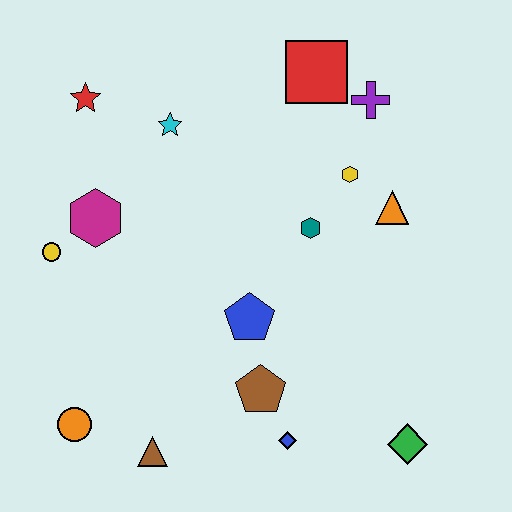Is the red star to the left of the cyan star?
Yes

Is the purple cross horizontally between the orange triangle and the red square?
Yes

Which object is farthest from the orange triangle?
The orange circle is farthest from the orange triangle.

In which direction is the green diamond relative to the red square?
The green diamond is below the red square.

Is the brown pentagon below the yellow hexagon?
Yes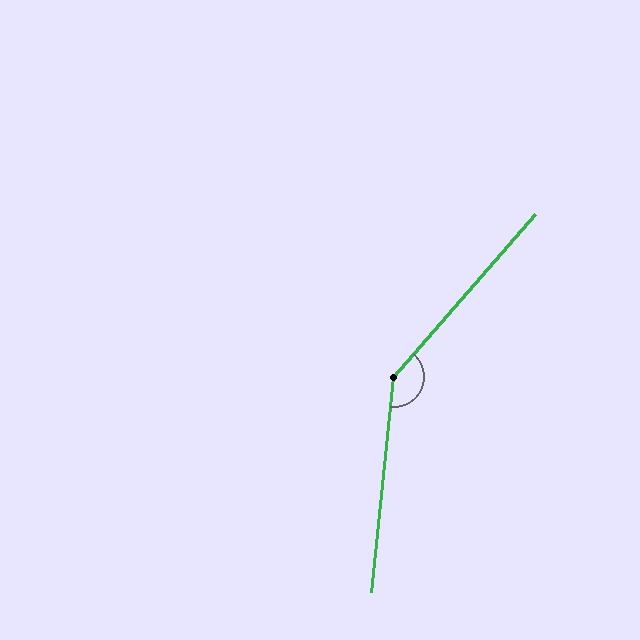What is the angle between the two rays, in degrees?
Approximately 145 degrees.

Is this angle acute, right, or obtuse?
It is obtuse.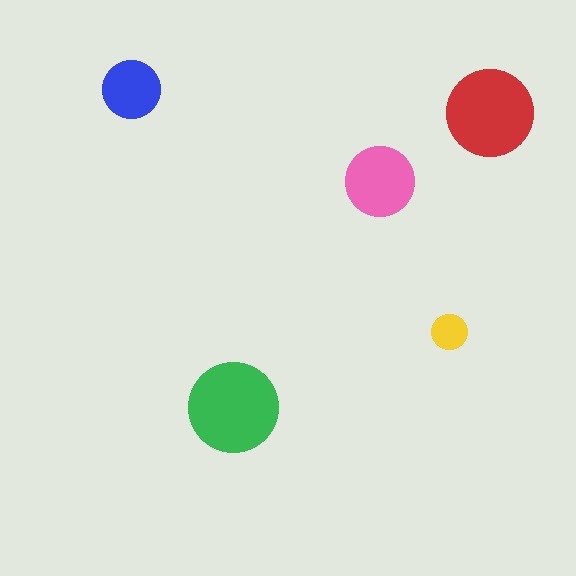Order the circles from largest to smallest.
the green one, the red one, the pink one, the blue one, the yellow one.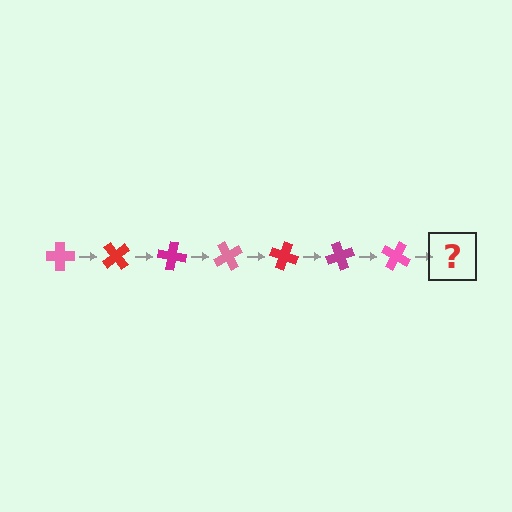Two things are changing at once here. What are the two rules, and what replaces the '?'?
The two rules are that it rotates 50 degrees each step and the color cycles through pink, red, and magenta. The '?' should be a red cross, rotated 350 degrees from the start.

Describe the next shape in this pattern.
It should be a red cross, rotated 350 degrees from the start.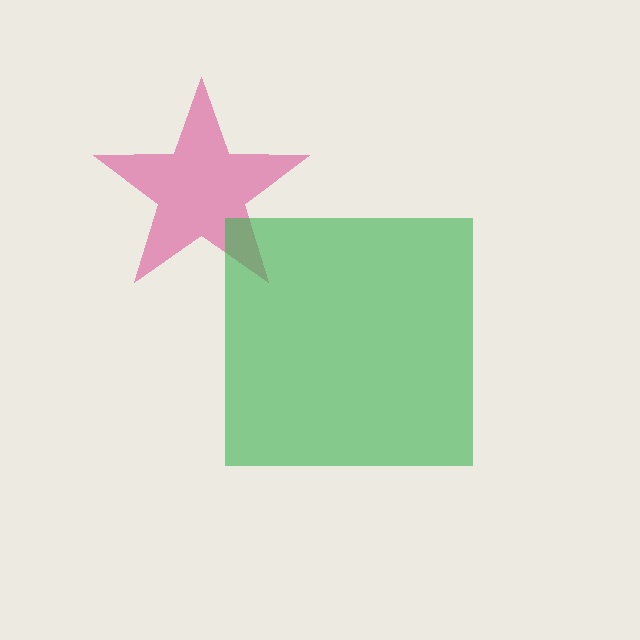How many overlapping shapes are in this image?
There are 2 overlapping shapes in the image.